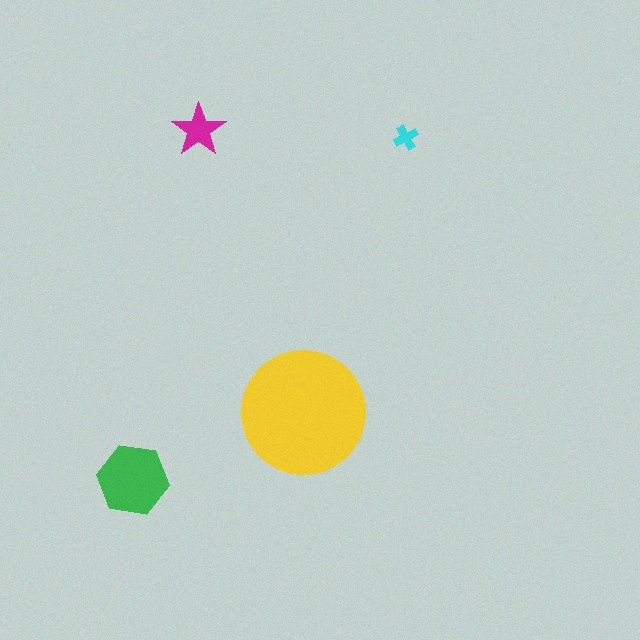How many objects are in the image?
There are 4 objects in the image.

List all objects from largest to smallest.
The yellow circle, the green hexagon, the magenta star, the cyan cross.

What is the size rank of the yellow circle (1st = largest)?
1st.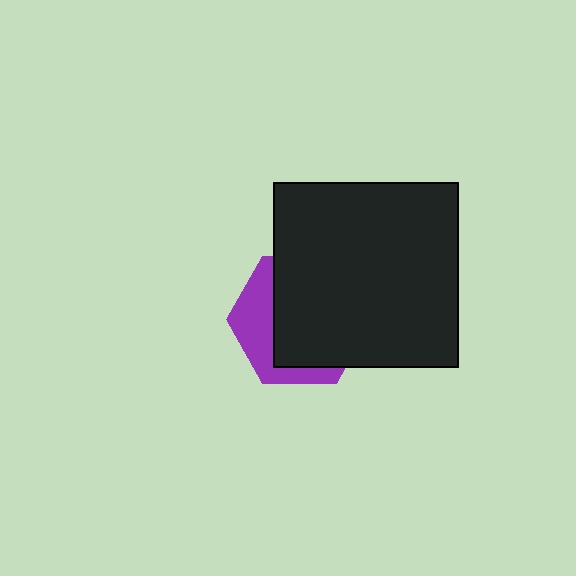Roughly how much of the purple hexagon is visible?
A small part of it is visible (roughly 34%).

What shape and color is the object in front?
The object in front is a black square.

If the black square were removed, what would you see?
You would see the complete purple hexagon.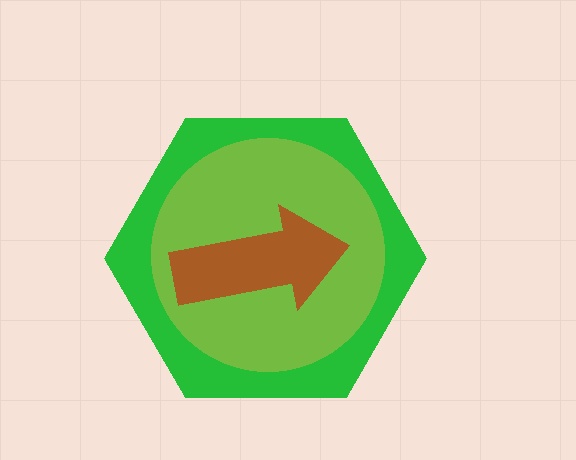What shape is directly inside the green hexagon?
The lime circle.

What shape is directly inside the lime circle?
The brown arrow.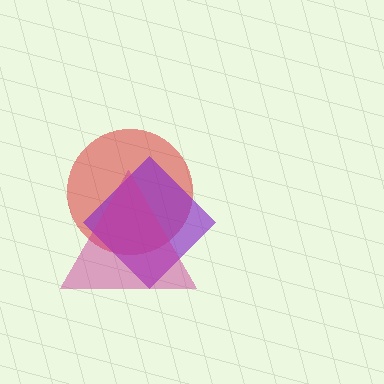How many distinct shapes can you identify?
There are 3 distinct shapes: a red circle, a purple diamond, a magenta triangle.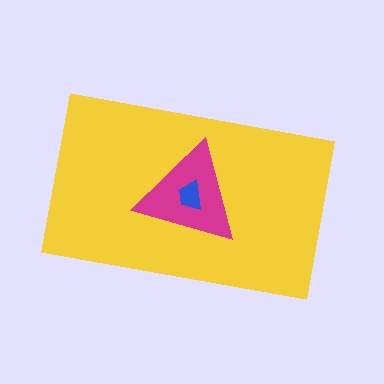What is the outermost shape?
The yellow rectangle.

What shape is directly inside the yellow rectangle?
The magenta triangle.